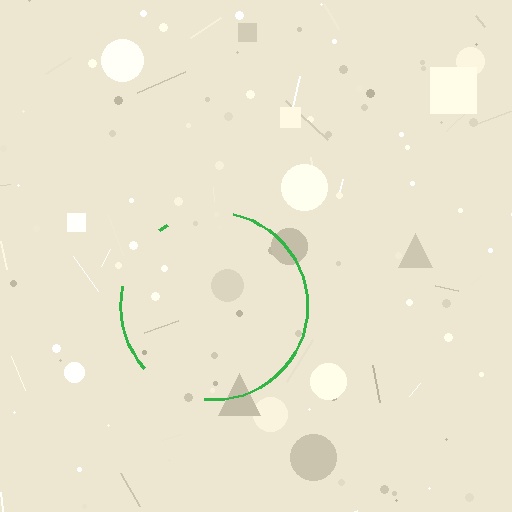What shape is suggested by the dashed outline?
The dashed outline suggests a circle.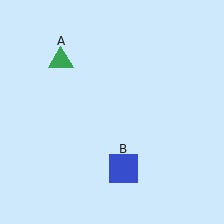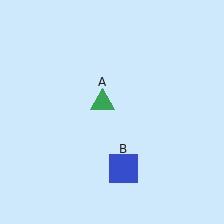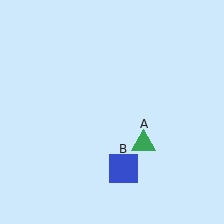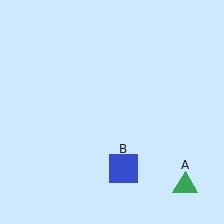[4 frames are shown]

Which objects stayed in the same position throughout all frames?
Blue square (object B) remained stationary.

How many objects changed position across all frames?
1 object changed position: green triangle (object A).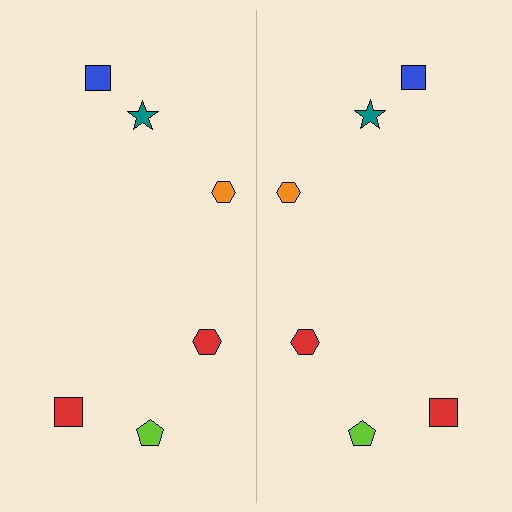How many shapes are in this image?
There are 12 shapes in this image.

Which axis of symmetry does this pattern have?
The pattern has a vertical axis of symmetry running through the center of the image.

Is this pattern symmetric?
Yes, this pattern has bilateral (reflection) symmetry.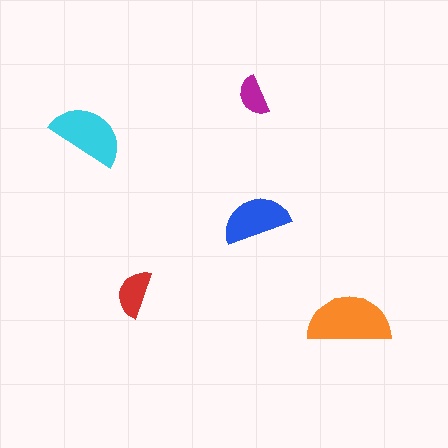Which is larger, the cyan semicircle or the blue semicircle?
The cyan one.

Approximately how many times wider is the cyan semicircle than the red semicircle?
About 1.5 times wider.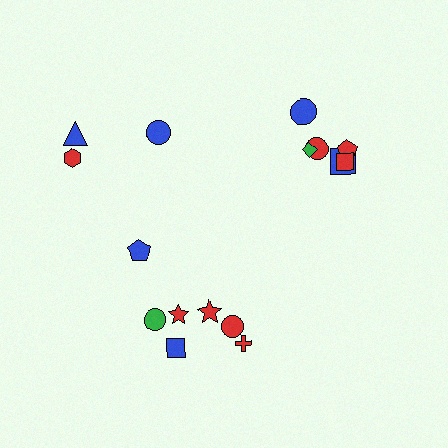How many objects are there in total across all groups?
There are 16 objects.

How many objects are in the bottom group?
There are 6 objects.